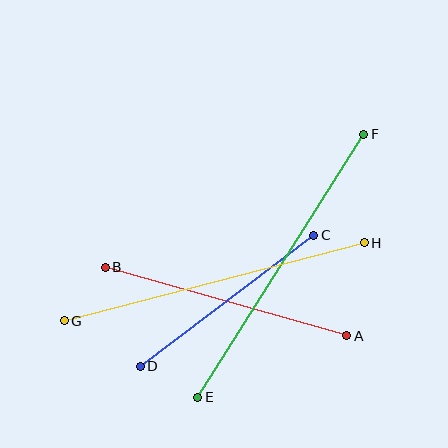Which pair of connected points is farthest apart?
Points E and F are farthest apart.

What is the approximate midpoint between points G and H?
The midpoint is at approximately (214, 282) pixels.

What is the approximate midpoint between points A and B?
The midpoint is at approximately (226, 302) pixels.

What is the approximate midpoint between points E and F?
The midpoint is at approximately (281, 266) pixels.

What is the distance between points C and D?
The distance is approximately 217 pixels.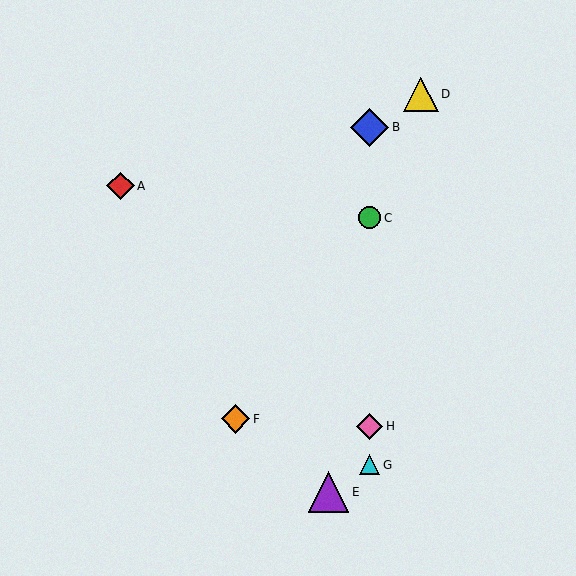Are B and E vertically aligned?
No, B is at x≈370 and E is at x≈328.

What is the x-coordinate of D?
Object D is at x≈421.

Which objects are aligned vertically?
Objects B, C, G, H are aligned vertically.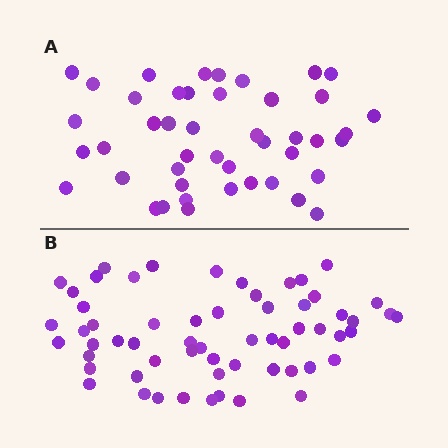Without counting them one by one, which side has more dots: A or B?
Region B (the bottom region) has more dots.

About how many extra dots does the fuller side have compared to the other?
Region B has approximately 15 more dots than region A.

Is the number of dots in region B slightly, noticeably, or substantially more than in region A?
Region B has noticeably more, but not dramatically so. The ratio is roughly 1.3 to 1.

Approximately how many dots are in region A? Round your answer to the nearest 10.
About 40 dots. (The exact count is 45, which rounds to 40.)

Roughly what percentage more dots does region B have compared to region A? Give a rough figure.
About 35% more.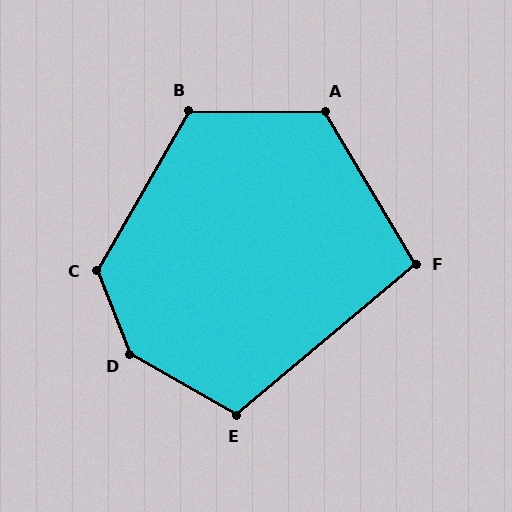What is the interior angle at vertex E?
Approximately 110 degrees (obtuse).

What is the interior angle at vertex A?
Approximately 121 degrees (obtuse).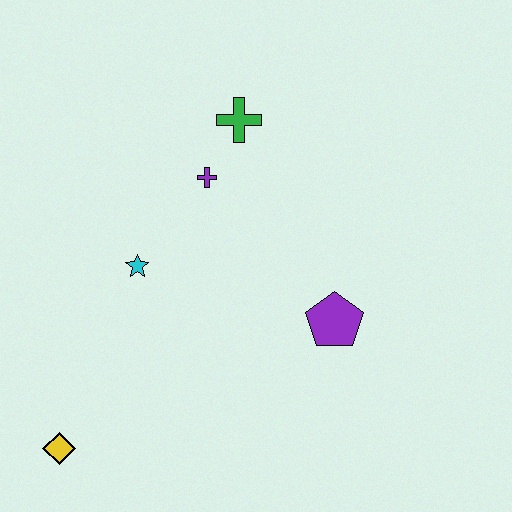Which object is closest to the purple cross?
The green cross is closest to the purple cross.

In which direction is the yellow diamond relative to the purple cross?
The yellow diamond is below the purple cross.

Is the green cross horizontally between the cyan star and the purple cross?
No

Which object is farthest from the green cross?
The yellow diamond is farthest from the green cross.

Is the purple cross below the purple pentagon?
No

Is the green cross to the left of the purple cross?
No